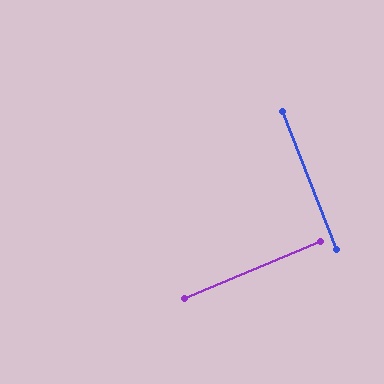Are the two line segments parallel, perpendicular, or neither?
Perpendicular — they meet at approximately 89°.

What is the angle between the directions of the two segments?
Approximately 89 degrees.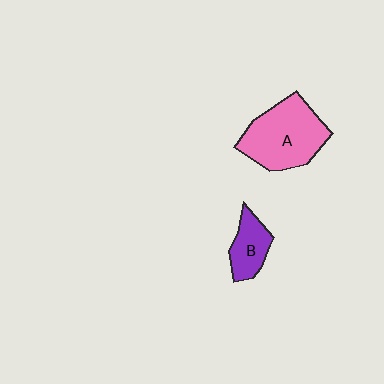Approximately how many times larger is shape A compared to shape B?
Approximately 2.2 times.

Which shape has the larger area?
Shape A (pink).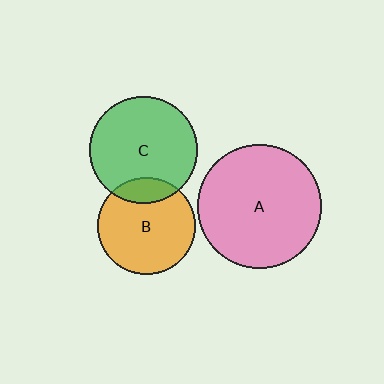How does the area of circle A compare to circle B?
Approximately 1.6 times.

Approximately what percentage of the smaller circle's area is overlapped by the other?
Approximately 15%.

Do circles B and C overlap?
Yes.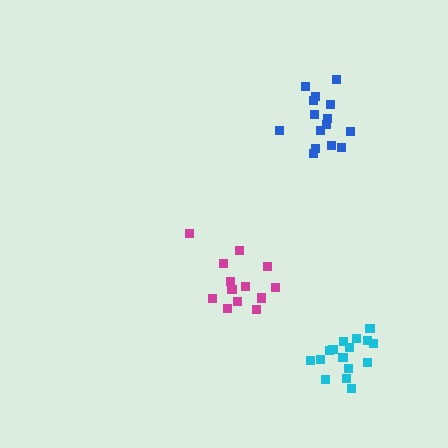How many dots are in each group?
Group 1: 13 dots, Group 2: 15 dots, Group 3: 16 dots (44 total).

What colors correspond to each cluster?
The clusters are colored: magenta, blue, cyan.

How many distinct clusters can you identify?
There are 3 distinct clusters.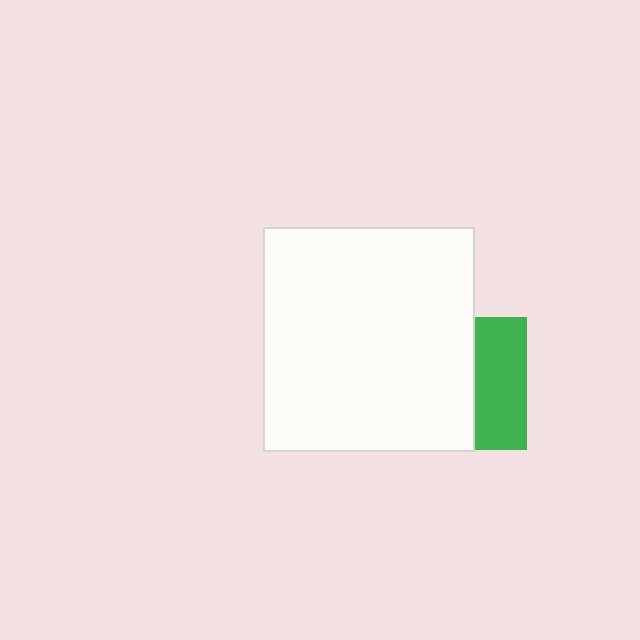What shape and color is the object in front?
The object in front is a white rectangle.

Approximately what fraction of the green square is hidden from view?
Roughly 61% of the green square is hidden behind the white rectangle.